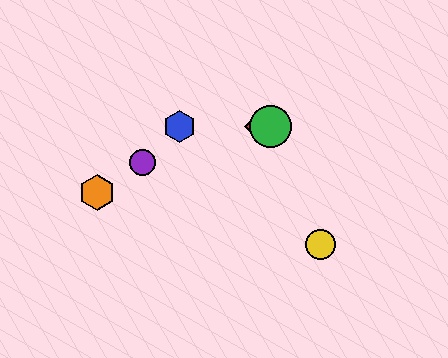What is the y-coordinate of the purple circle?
The purple circle is at y≈163.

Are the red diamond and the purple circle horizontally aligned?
No, the red diamond is at y≈127 and the purple circle is at y≈163.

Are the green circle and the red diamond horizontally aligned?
Yes, both are at y≈127.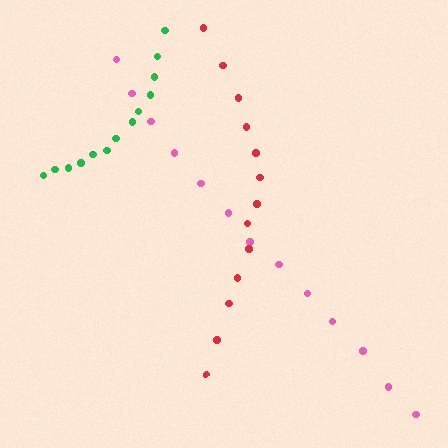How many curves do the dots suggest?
There are 3 distinct paths.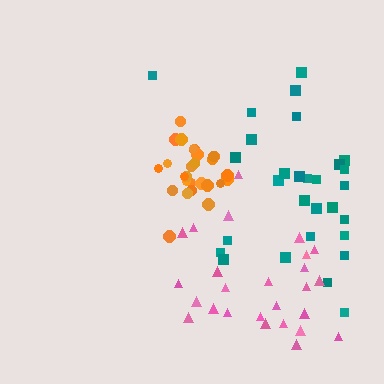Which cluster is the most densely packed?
Orange.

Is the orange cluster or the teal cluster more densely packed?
Orange.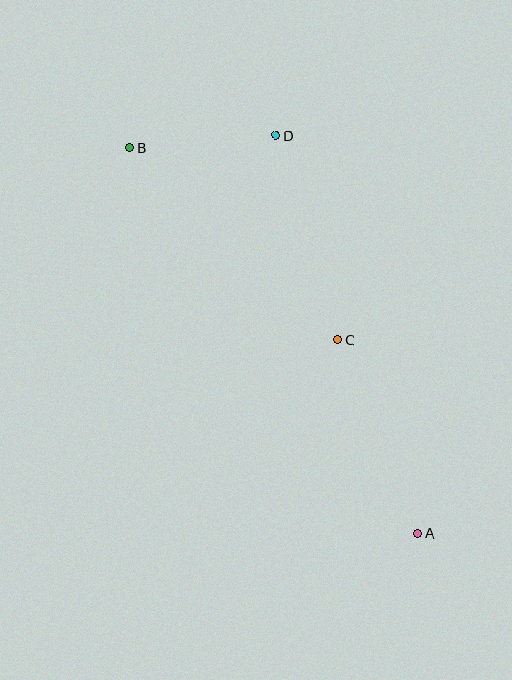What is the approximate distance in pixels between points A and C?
The distance between A and C is approximately 209 pixels.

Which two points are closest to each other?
Points B and D are closest to each other.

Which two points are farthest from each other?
Points A and B are farthest from each other.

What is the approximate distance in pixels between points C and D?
The distance between C and D is approximately 214 pixels.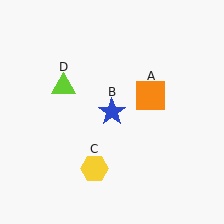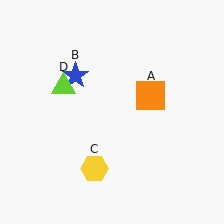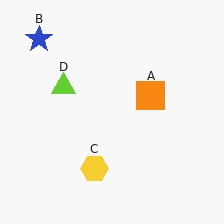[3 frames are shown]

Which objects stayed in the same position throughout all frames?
Orange square (object A) and yellow hexagon (object C) and lime triangle (object D) remained stationary.